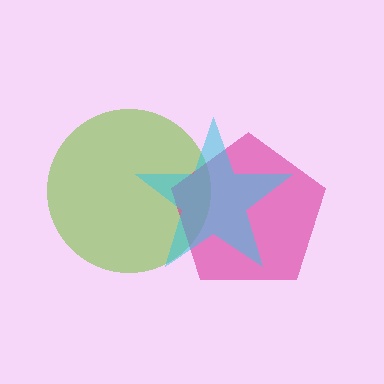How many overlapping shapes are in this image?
There are 3 overlapping shapes in the image.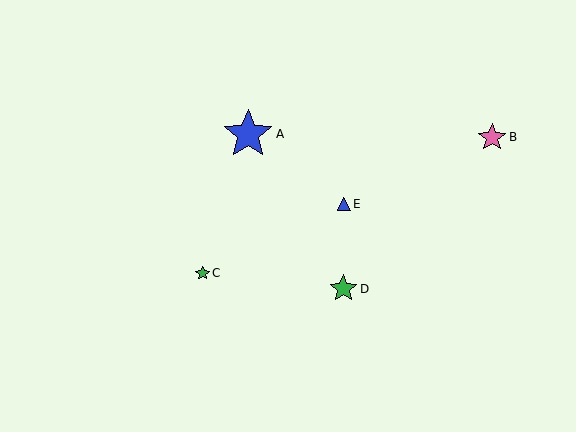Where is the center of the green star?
The center of the green star is at (203, 273).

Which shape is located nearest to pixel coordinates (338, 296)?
The green star (labeled D) at (343, 289) is nearest to that location.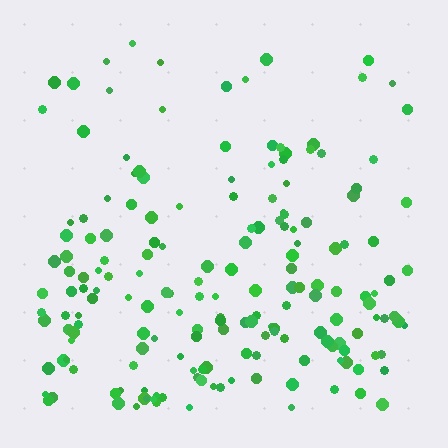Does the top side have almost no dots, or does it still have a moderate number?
Still a moderate number, just noticeably fewer than the bottom.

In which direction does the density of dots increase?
From top to bottom, with the bottom side densest.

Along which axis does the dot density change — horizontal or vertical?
Vertical.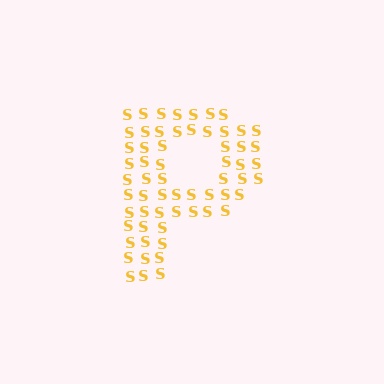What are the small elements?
The small elements are letter S's.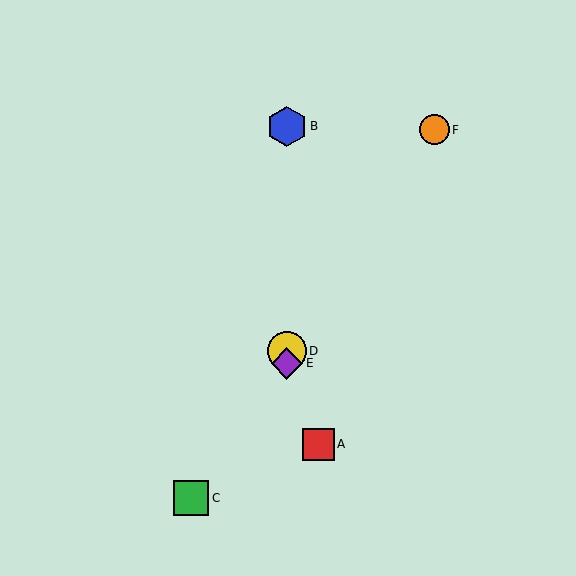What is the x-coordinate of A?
Object A is at x≈318.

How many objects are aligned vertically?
3 objects (B, D, E) are aligned vertically.